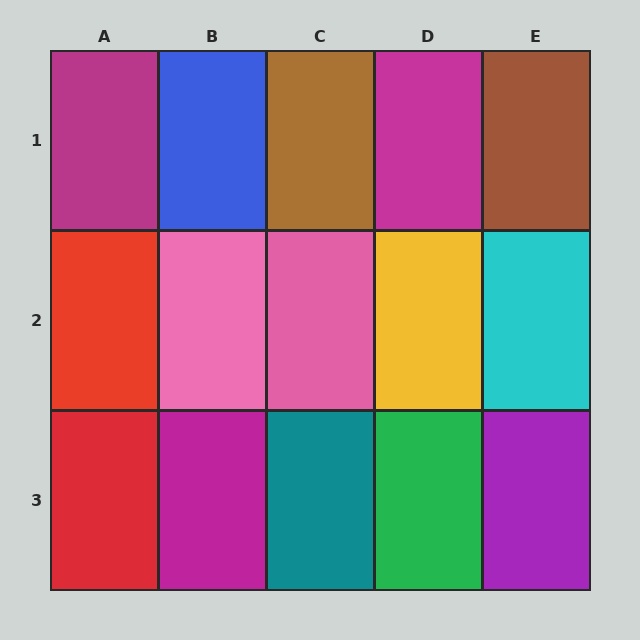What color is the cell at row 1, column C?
Brown.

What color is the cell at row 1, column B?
Blue.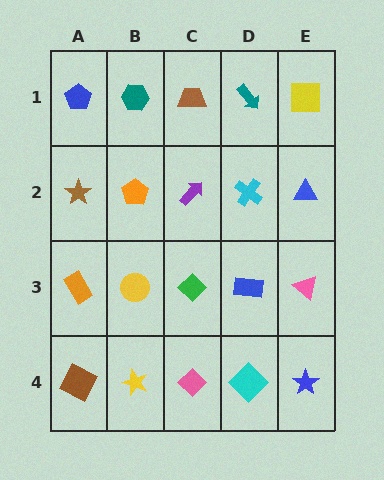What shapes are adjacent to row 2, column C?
A brown trapezoid (row 1, column C), a green diamond (row 3, column C), an orange pentagon (row 2, column B), a cyan cross (row 2, column D).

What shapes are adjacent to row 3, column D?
A cyan cross (row 2, column D), a cyan diamond (row 4, column D), a green diamond (row 3, column C), a pink triangle (row 3, column E).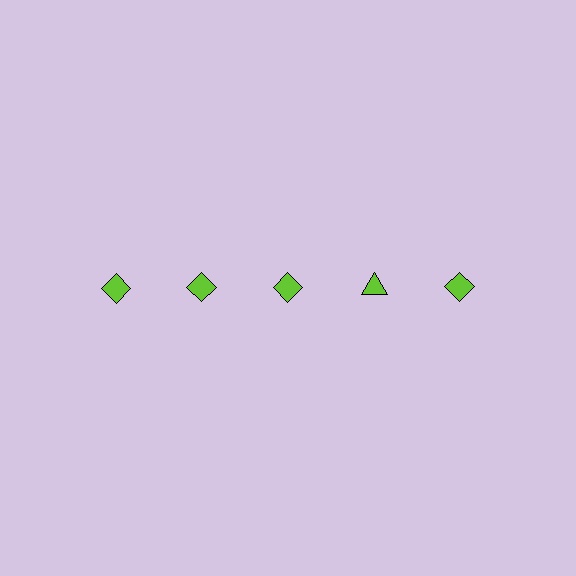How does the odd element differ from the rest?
It has a different shape: triangle instead of diamond.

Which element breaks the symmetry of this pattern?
The lime triangle in the top row, second from right column breaks the symmetry. All other shapes are lime diamonds.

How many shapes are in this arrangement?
There are 5 shapes arranged in a grid pattern.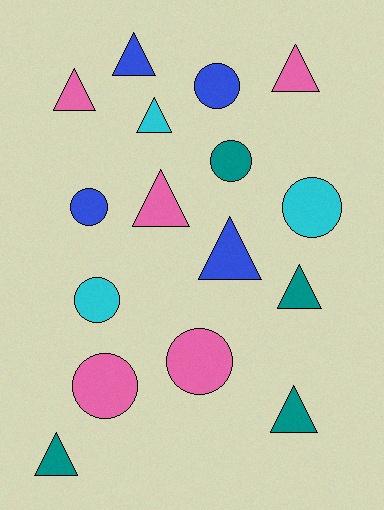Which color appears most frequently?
Pink, with 5 objects.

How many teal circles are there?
There is 1 teal circle.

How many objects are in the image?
There are 16 objects.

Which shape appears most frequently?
Triangle, with 9 objects.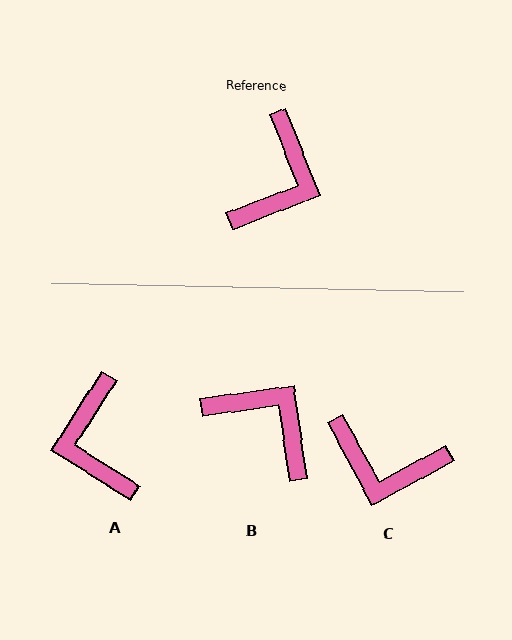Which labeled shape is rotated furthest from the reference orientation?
A, about 143 degrees away.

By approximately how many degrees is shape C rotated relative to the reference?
Approximately 83 degrees clockwise.